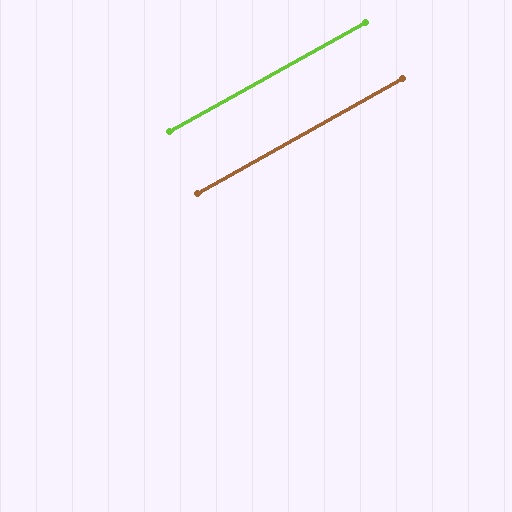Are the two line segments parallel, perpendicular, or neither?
Parallel — their directions differ by only 0.4°.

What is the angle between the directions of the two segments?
Approximately 0 degrees.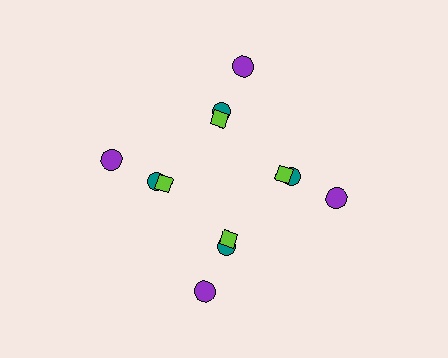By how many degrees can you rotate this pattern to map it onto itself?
The pattern maps onto itself every 90 degrees of rotation.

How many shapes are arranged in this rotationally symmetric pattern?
There are 12 shapes, arranged in 4 groups of 3.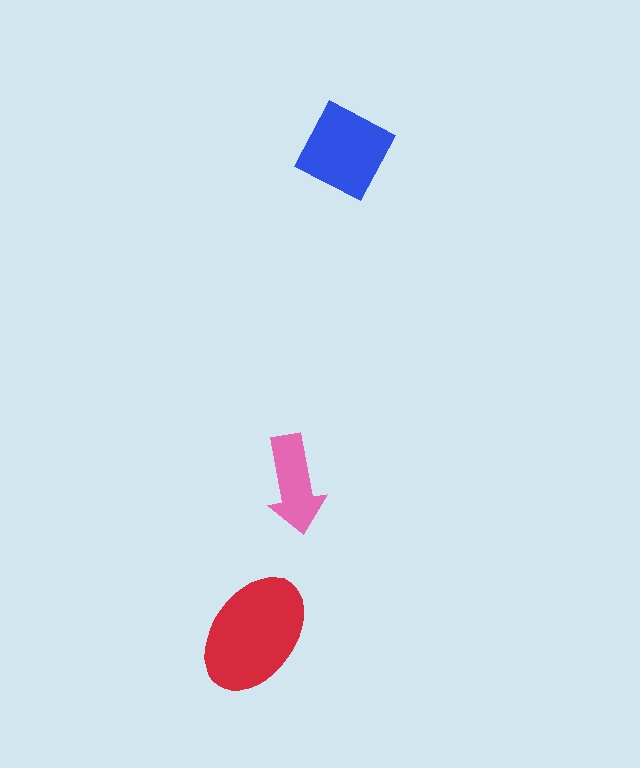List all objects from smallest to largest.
The pink arrow, the blue square, the red ellipse.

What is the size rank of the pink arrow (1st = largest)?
3rd.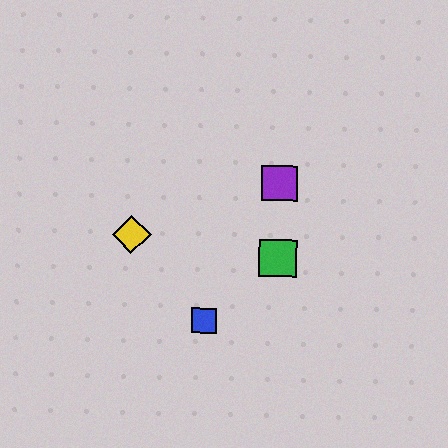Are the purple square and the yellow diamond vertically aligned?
No, the purple square is at x≈279 and the yellow diamond is at x≈132.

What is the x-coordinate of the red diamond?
The red diamond is at x≈278.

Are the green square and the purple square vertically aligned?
Yes, both are at x≈278.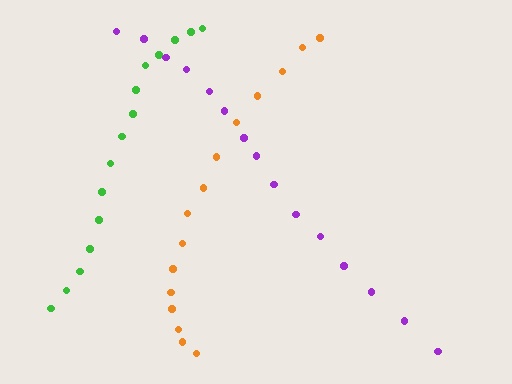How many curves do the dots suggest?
There are 3 distinct paths.